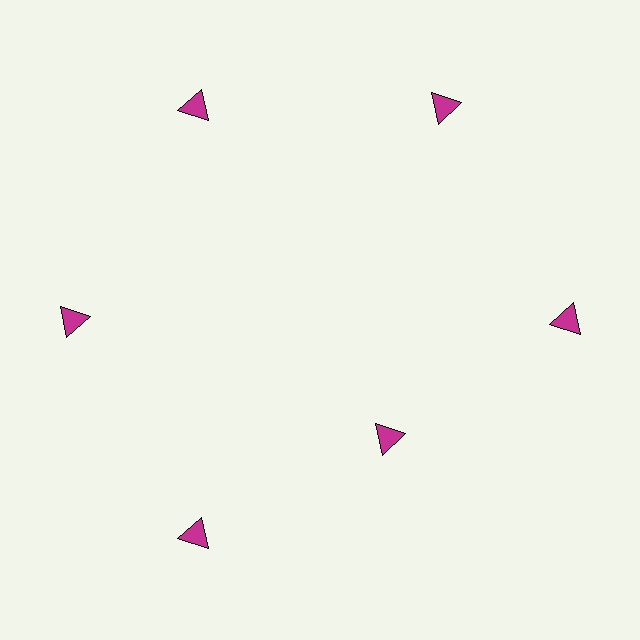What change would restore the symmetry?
The symmetry would be restored by moving it outward, back onto the ring so that all 6 triangles sit at equal angles and equal distance from the center.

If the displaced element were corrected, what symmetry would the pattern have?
It would have 6-fold rotational symmetry — the pattern would map onto itself every 60 degrees.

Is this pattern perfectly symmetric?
No. The 6 magenta triangles are arranged in a ring, but one element near the 5 o'clock position is pulled inward toward the center, breaking the 6-fold rotational symmetry.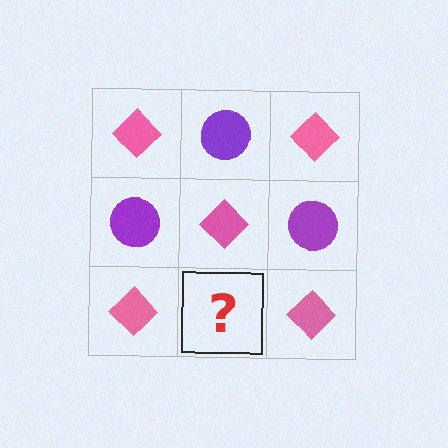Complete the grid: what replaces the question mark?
The question mark should be replaced with a purple circle.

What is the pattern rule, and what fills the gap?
The rule is that it alternates pink diamond and purple circle in a checkerboard pattern. The gap should be filled with a purple circle.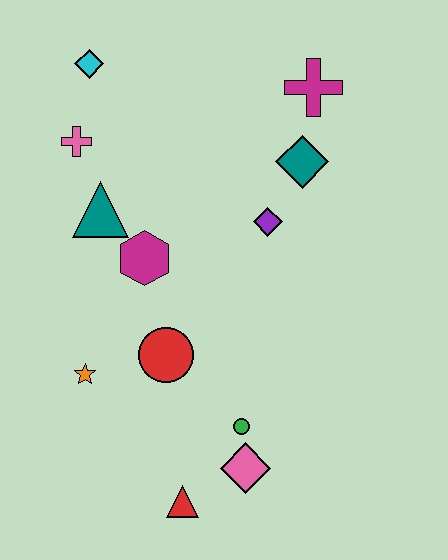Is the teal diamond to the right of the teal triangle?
Yes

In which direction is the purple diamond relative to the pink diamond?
The purple diamond is above the pink diamond.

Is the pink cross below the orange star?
No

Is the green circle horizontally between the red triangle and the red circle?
No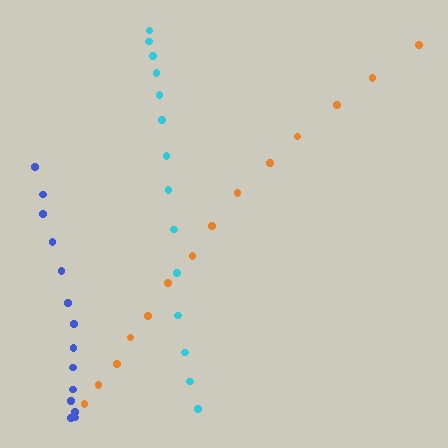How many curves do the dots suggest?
There are 3 distinct paths.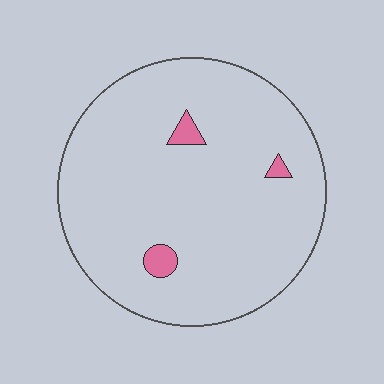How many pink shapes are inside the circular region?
3.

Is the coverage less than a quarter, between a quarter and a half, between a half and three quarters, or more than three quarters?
Less than a quarter.